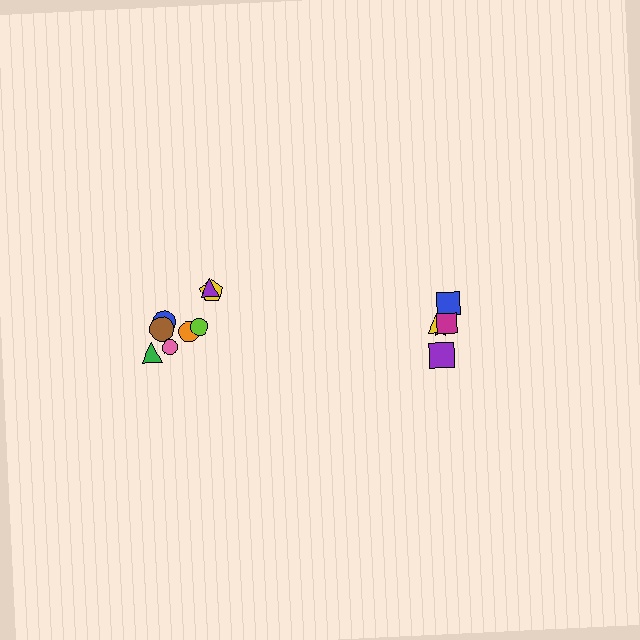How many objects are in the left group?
There are 8 objects.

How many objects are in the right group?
There are 5 objects.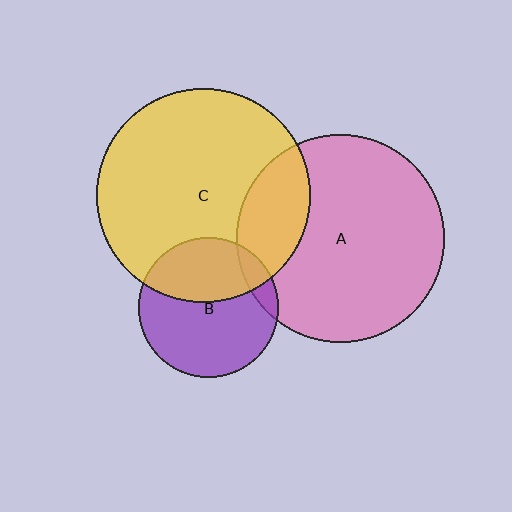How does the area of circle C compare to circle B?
Approximately 2.4 times.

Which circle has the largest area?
Circle C (yellow).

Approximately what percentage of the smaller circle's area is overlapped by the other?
Approximately 40%.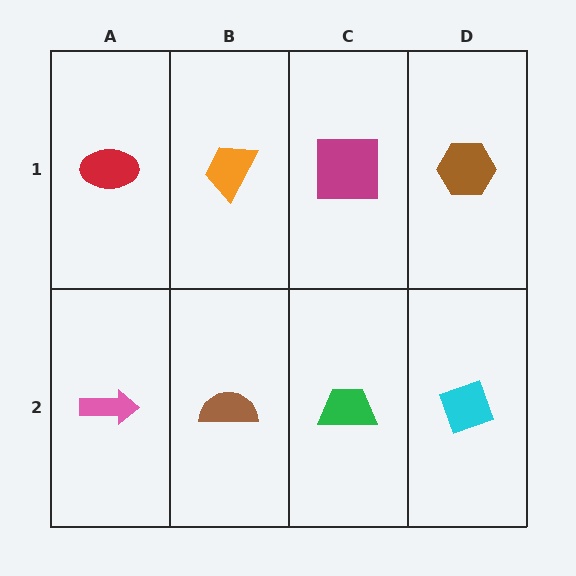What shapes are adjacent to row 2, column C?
A magenta square (row 1, column C), a brown semicircle (row 2, column B), a cyan diamond (row 2, column D).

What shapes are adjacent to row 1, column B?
A brown semicircle (row 2, column B), a red ellipse (row 1, column A), a magenta square (row 1, column C).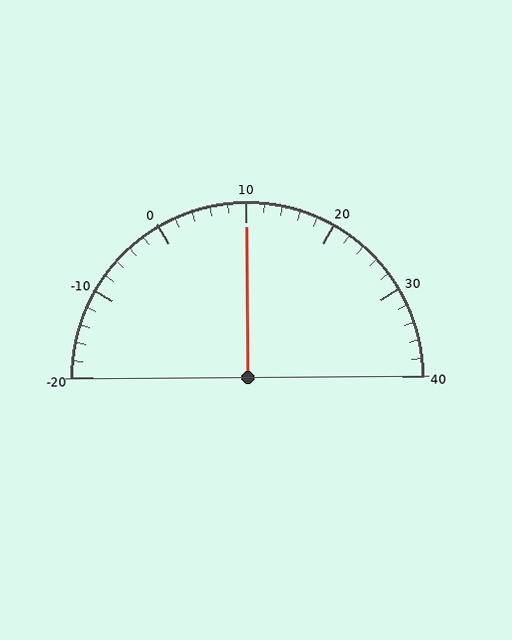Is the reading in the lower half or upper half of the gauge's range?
The reading is in the upper half of the range (-20 to 40).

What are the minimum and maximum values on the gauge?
The gauge ranges from -20 to 40.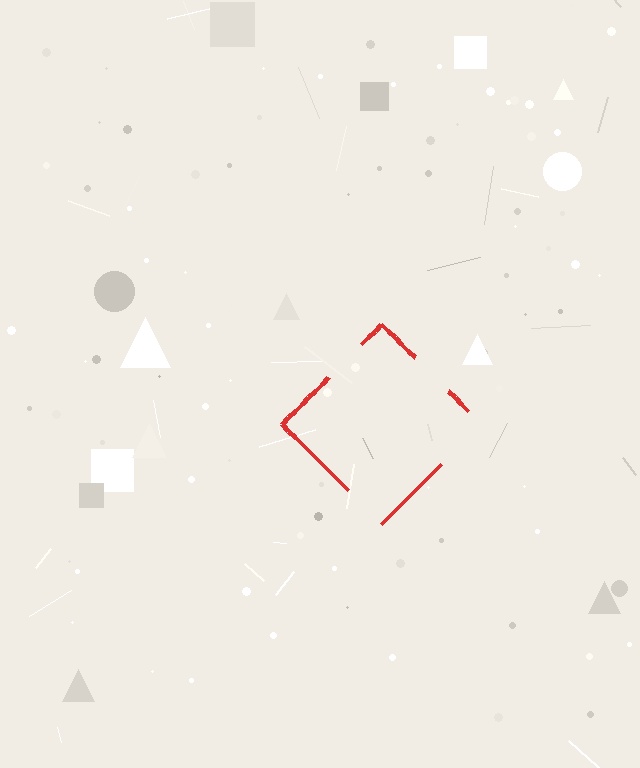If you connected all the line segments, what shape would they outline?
They would outline a diamond.